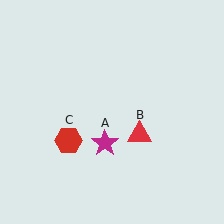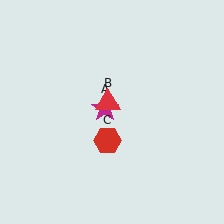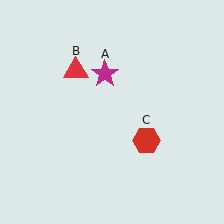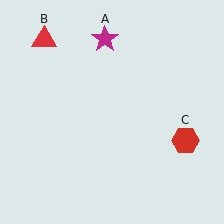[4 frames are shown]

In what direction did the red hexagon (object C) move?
The red hexagon (object C) moved right.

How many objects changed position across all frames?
3 objects changed position: magenta star (object A), red triangle (object B), red hexagon (object C).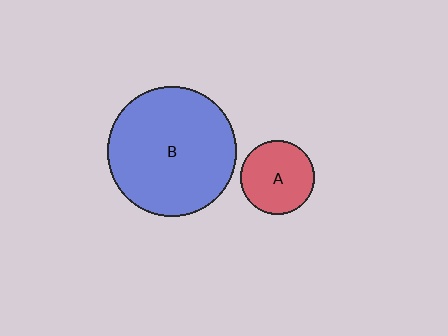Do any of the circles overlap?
No, none of the circles overlap.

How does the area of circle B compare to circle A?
Approximately 3.1 times.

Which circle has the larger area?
Circle B (blue).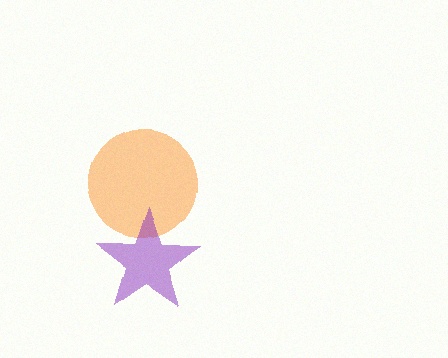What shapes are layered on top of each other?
The layered shapes are: an orange circle, a purple star.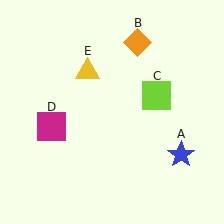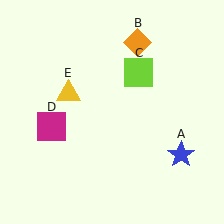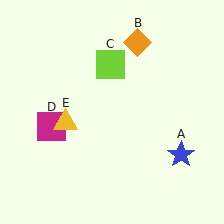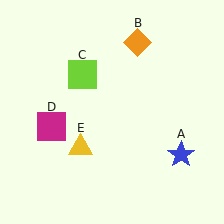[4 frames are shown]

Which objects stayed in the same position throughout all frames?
Blue star (object A) and orange diamond (object B) and magenta square (object D) remained stationary.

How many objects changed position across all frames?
2 objects changed position: lime square (object C), yellow triangle (object E).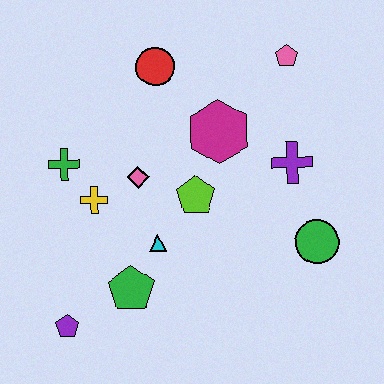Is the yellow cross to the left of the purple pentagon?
No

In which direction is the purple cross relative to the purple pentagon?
The purple cross is to the right of the purple pentagon.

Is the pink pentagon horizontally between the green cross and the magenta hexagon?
No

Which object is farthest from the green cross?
The green circle is farthest from the green cross.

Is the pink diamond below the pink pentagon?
Yes